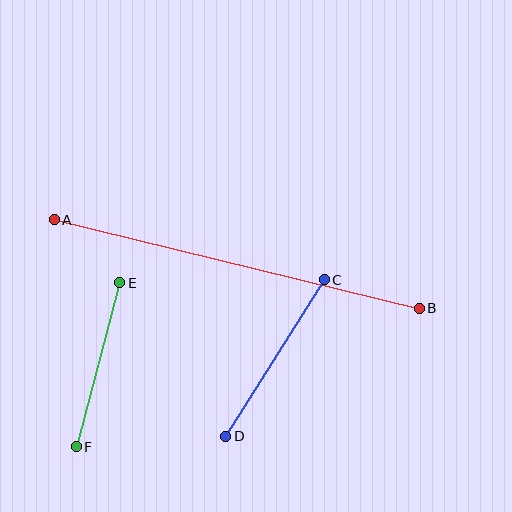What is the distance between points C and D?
The distance is approximately 185 pixels.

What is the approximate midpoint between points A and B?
The midpoint is at approximately (237, 264) pixels.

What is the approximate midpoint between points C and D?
The midpoint is at approximately (275, 358) pixels.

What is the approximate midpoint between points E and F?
The midpoint is at approximately (98, 365) pixels.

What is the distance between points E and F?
The distance is approximately 169 pixels.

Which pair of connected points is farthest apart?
Points A and B are farthest apart.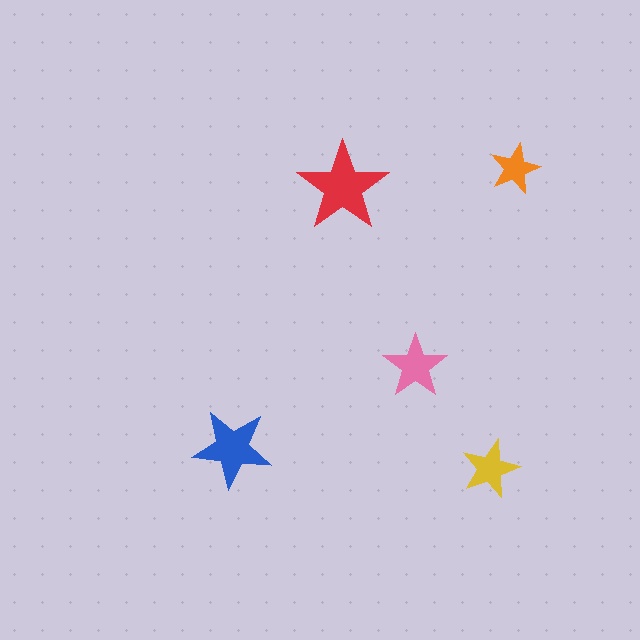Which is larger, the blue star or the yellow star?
The blue one.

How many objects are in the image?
There are 5 objects in the image.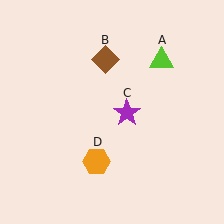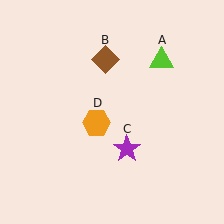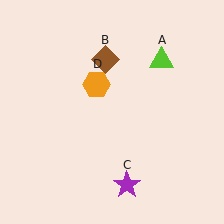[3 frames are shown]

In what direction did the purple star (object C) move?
The purple star (object C) moved down.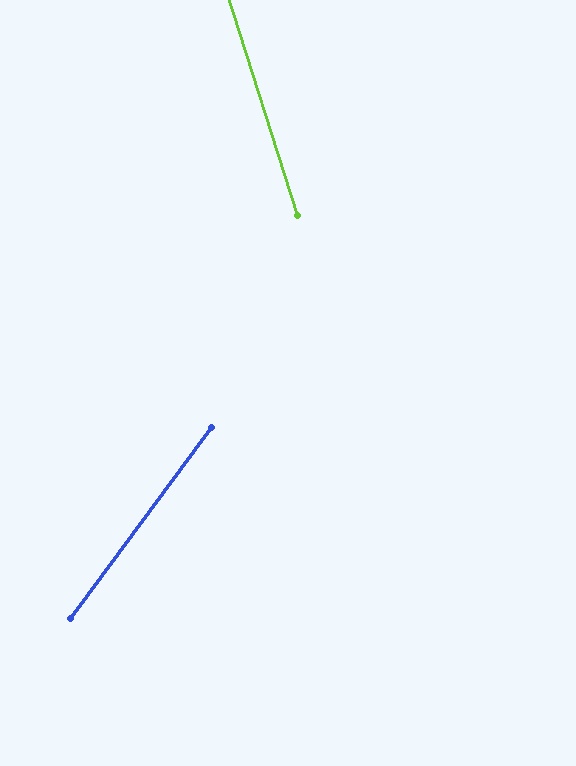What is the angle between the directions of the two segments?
Approximately 54 degrees.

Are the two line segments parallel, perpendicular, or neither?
Neither parallel nor perpendicular — they differ by about 54°.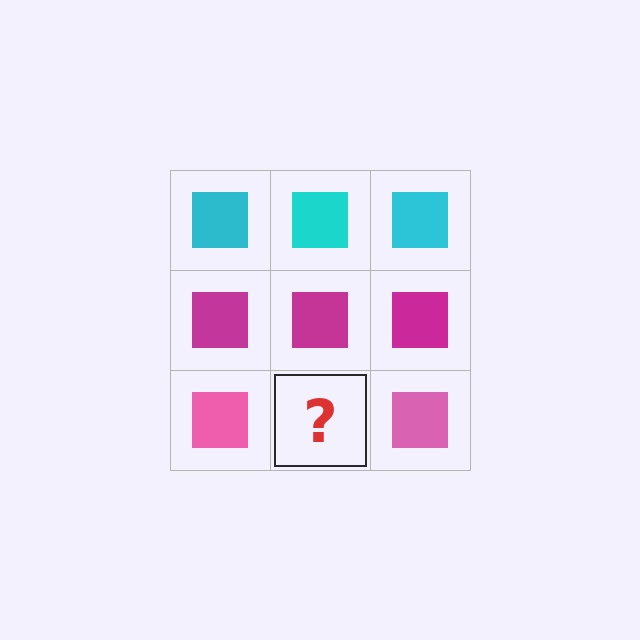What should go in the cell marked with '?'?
The missing cell should contain a pink square.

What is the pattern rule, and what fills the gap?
The rule is that each row has a consistent color. The gap should be filled with a pink square.